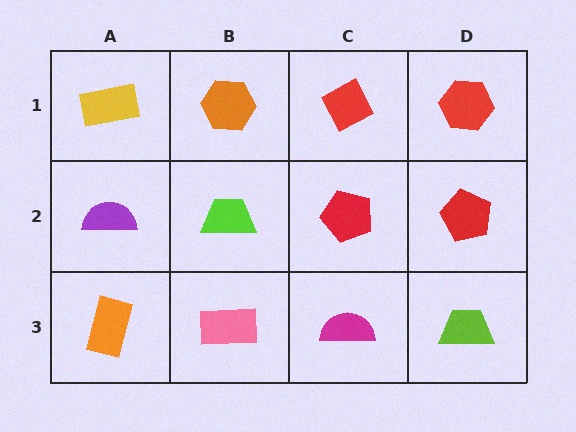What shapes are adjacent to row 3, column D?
A red pentagon (row 2, column D), a magenta semicircle (row 3, column C).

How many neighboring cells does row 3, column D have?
2.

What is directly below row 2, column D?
A lime trapezoid.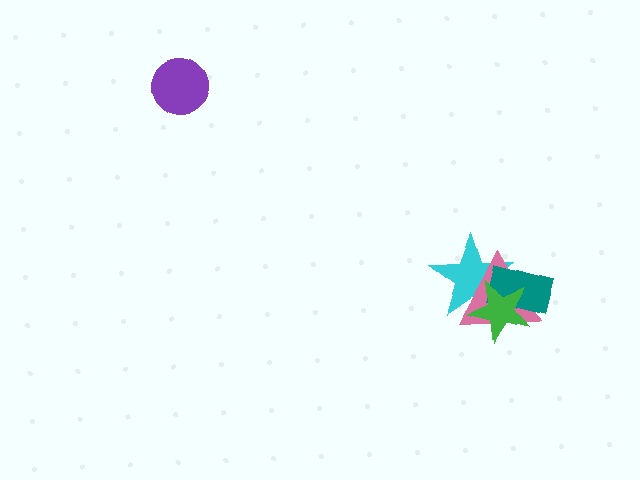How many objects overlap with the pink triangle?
3 objects overlap with the pink triangle.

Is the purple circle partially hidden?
No, no other shape covers it.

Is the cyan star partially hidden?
Yes, it is partially covered by another shape.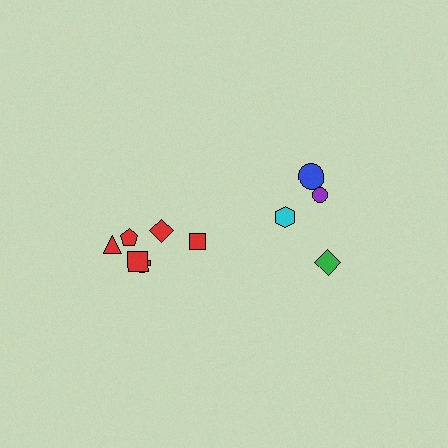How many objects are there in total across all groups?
There are 10 objects.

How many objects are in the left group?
There are 6 objects.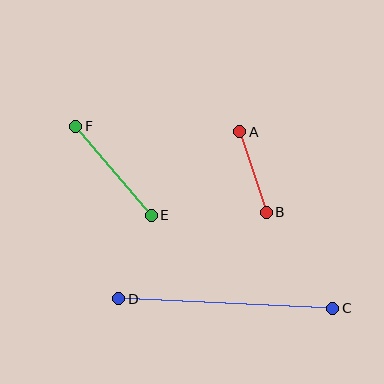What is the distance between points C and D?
The distance is approximately 214 pixels.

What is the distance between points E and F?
The distance is approximately 117 pixels.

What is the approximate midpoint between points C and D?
The midpoint is at approximately (226, 304) pixels.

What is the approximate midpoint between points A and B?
The midpoint is at approximately (253, 172) pixels.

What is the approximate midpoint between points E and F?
The midpoint is at approximately (114, 171) pixels.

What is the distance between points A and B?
The distance is approximately 85 pixels.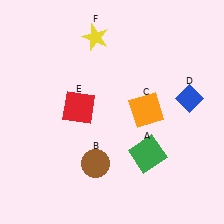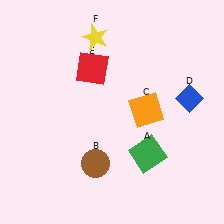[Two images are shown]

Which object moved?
The red square (E) moved up.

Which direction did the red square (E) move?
The red square (E) moved up.